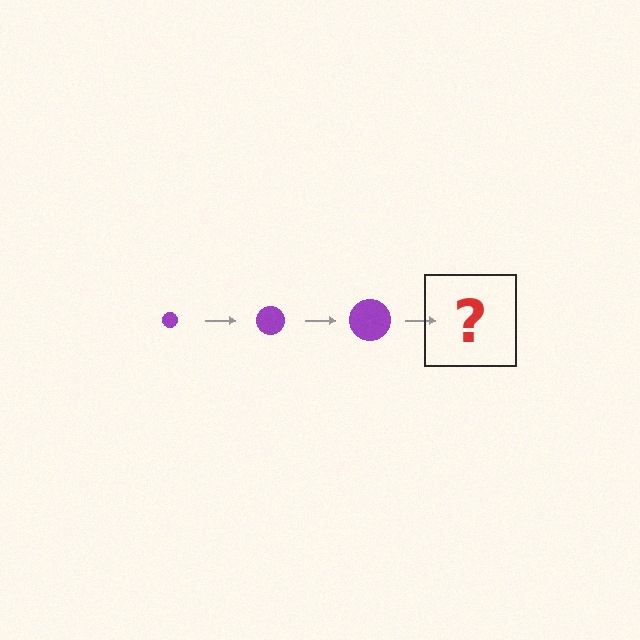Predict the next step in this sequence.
The next step is a purple circle, larger than the previous one.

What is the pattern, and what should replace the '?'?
The pattern is that the circle gets progressively larger each step. The '?' should be a purple circle, larger than the previous one.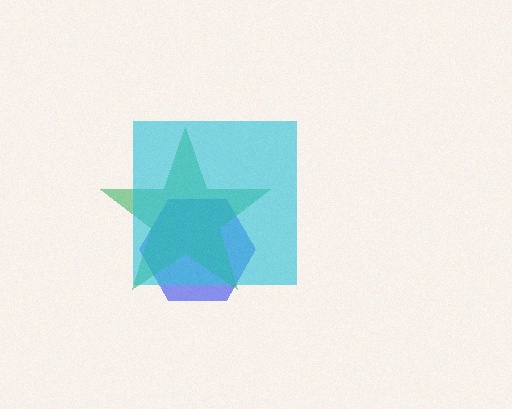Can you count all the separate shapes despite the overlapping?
Yes, there are 3 separate shapes.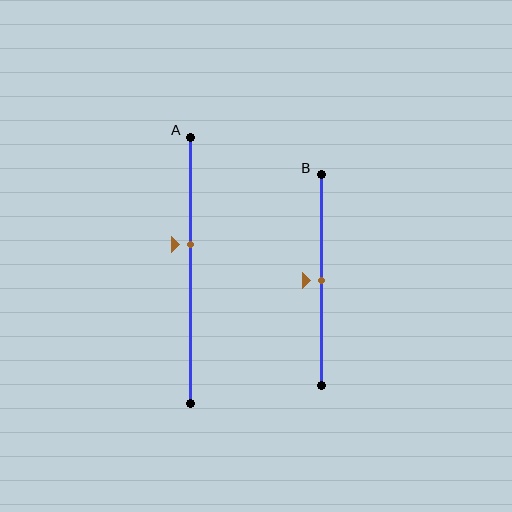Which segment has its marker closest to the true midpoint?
Segment B has its marker closest to the true midpoint.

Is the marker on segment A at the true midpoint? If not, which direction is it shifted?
No, the marker on segment A is shifted upward by about 10% of the segment length.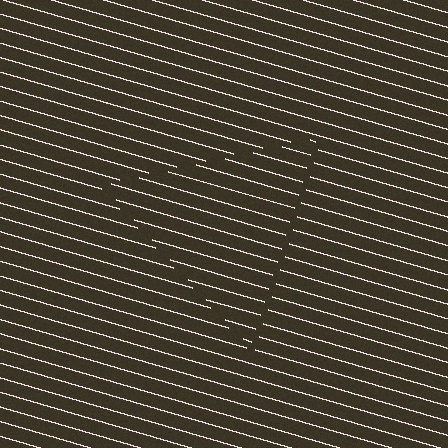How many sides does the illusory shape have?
3 sides — the line-ends trace a triangle.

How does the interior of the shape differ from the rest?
The interior of the shape contains the same grating, shifted by half a period — the contour is defined by the phase discontinuity where line-ends from the inner and outer gratings abut.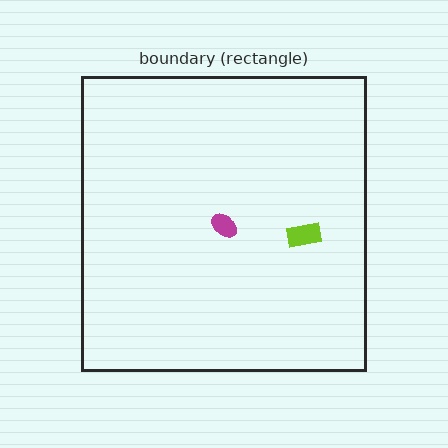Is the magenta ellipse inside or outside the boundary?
Inside.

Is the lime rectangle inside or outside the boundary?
Inside.